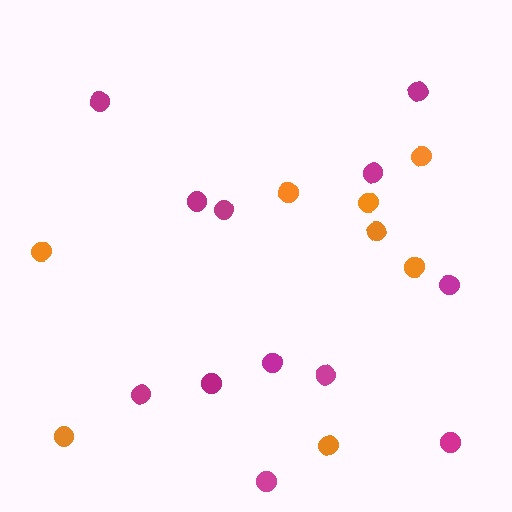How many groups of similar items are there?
There are 2 groups: one group of orange circles (8) and one group of magenta circles (12).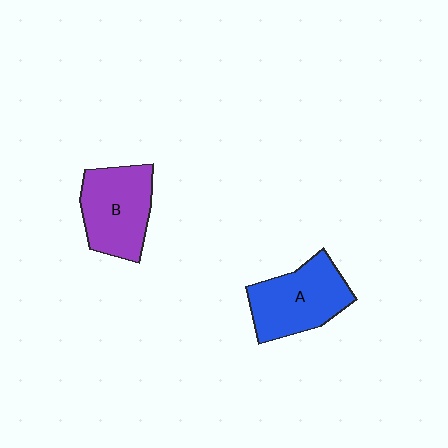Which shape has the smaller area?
Shape B (purple).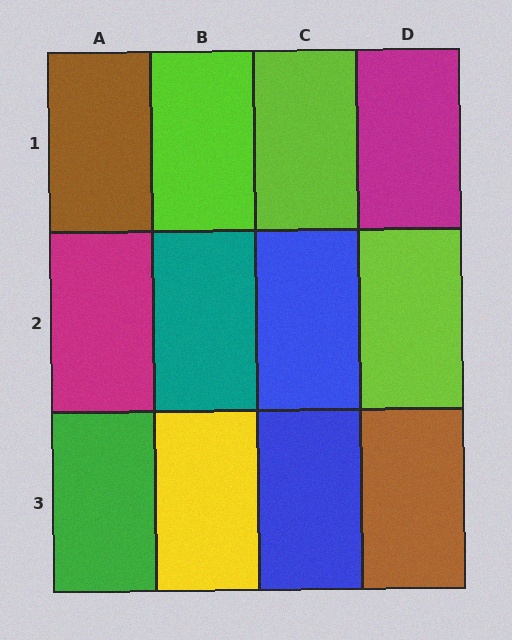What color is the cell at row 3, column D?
Brown.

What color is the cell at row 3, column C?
Blue.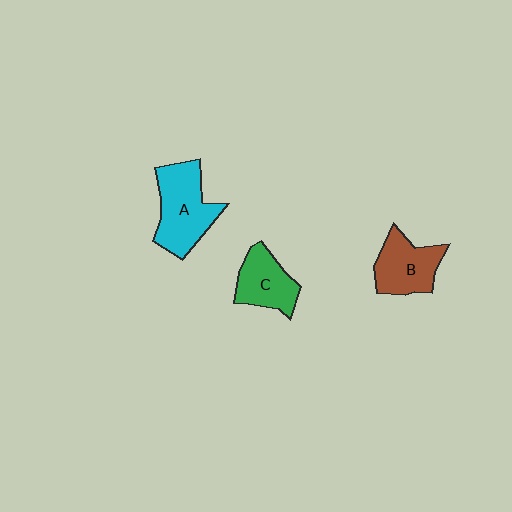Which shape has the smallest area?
Shape C (green).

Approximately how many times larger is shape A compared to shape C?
Approximately 1.4 times.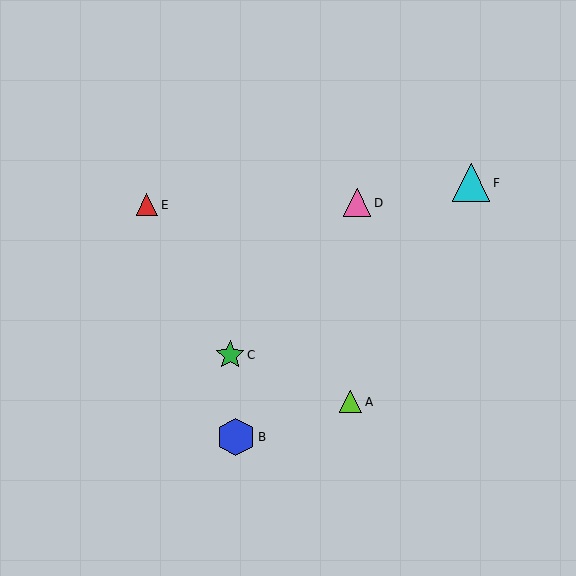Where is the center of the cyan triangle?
The center of the cyan triangle is at (471, 183).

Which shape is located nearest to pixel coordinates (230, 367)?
The green star (labeled C) at (230, 355) is nearest to that location.